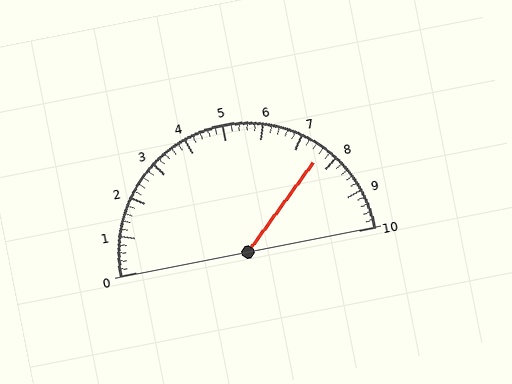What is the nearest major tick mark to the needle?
The nearest major tick mark is 8.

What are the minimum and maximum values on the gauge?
The gauge ranges from 0 to 10.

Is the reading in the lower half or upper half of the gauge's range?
The reading is in the upper half of the range (0 to 10).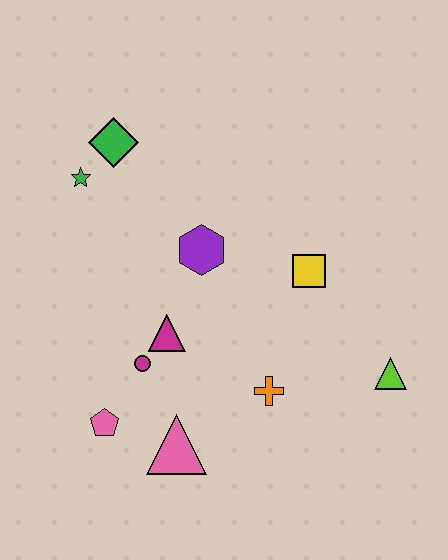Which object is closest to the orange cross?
The pink triangle is closest to the orange cross.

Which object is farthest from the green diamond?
The lime triangle is farthest from the green diamond.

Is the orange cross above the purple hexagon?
No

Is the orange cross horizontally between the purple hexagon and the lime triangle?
Yes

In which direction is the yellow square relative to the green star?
The yellow square is to the right of the green star.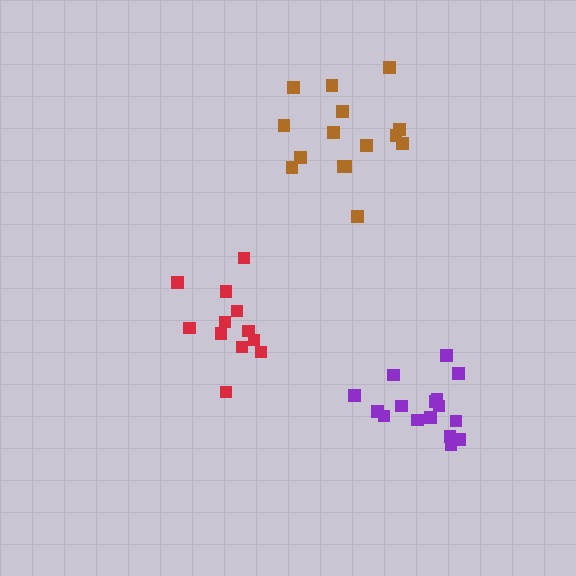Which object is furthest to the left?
The red cluster is leftmost.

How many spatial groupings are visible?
There are 3 spatial groupings.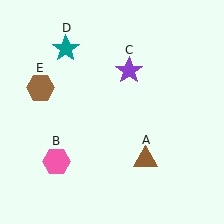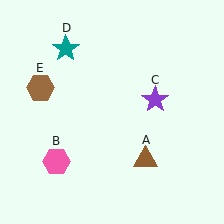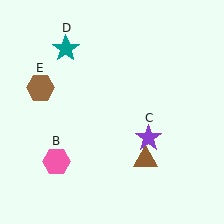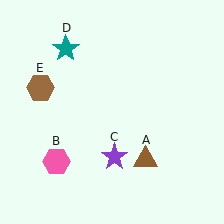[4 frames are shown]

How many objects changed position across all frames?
1 object changed position: purple star (object C).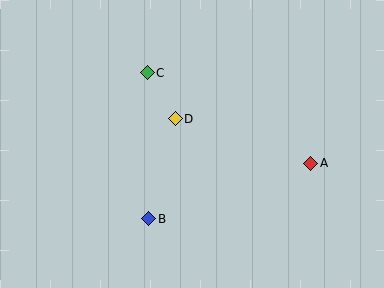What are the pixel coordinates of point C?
Point C is at (147, 73).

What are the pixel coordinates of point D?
Point D is at (175, 119).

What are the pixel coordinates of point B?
Point B is at (149, 219).